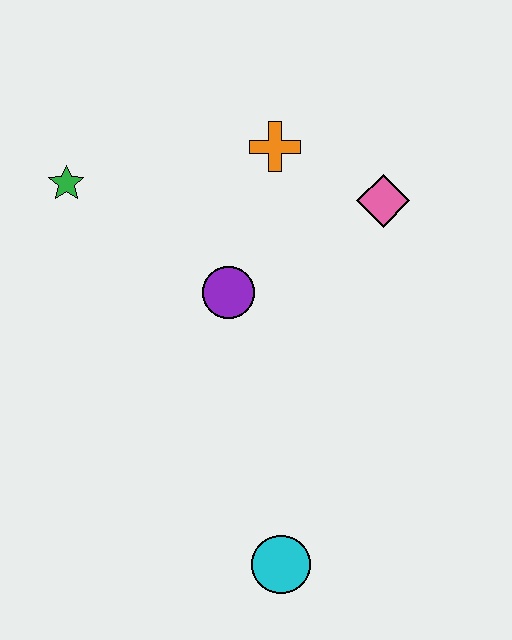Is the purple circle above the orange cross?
No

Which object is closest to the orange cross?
The pink diamond is closest to the orange cross.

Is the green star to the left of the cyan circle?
Yes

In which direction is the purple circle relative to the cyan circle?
The purple circle is above the cyan circle.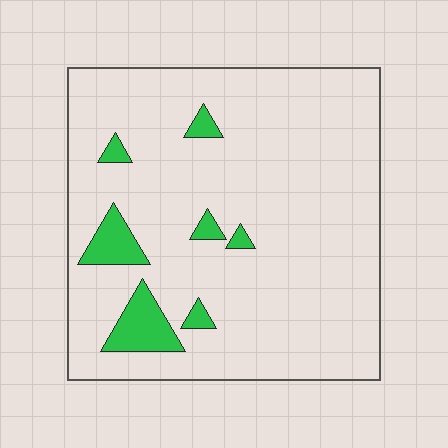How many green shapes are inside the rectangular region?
7.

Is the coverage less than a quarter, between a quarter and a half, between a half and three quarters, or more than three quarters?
Less than a quarter.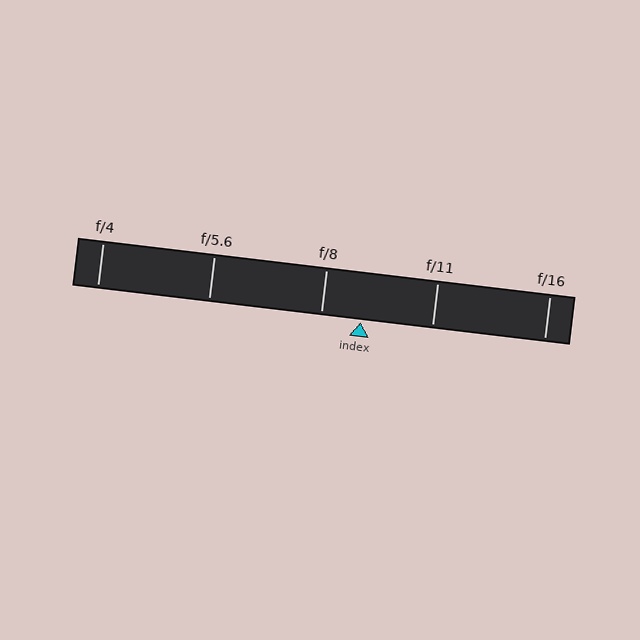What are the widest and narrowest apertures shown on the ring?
The widest aperture shown is f/4 and the narrowest is f/16.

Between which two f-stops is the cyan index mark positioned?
The index mark is between f/8 and f/11.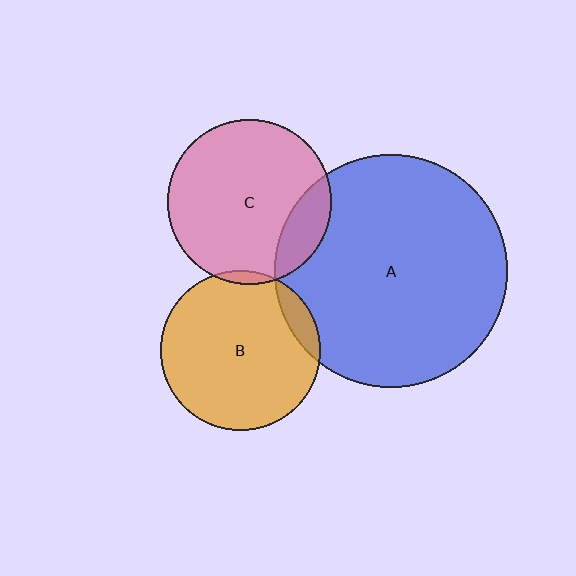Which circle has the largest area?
Circle A (blue).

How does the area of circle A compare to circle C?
Approximately 2.0 times.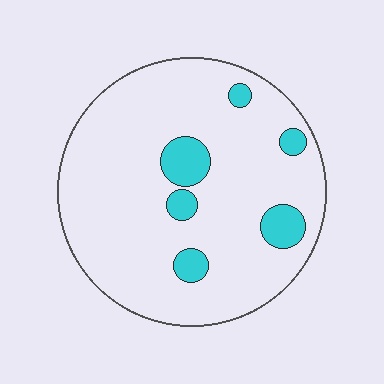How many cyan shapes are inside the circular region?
6.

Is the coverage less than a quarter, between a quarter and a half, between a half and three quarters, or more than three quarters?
Less than a quarter.